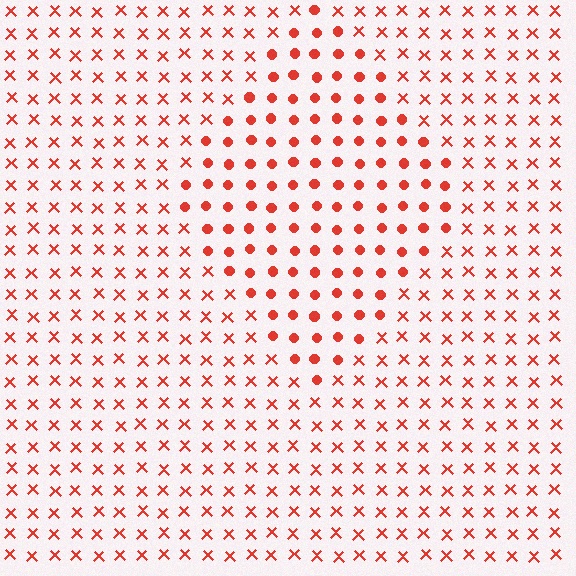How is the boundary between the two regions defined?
The boundary is defined by a change in element shape: circles inside vs. X marks outside. All elements share the same color and spacing.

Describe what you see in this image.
The image is filled with small red elements arranged in a uniform grid. A diamond-shaped region contains circles, while the surrounding area contains X marks. The boundary is defined purely by the change in element shape.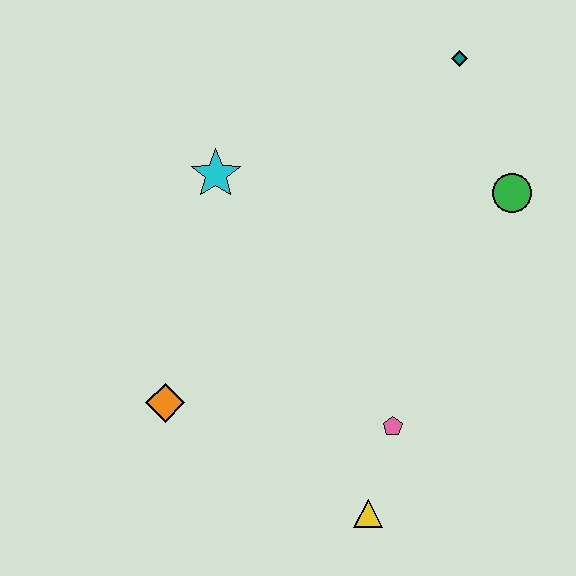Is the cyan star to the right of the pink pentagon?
No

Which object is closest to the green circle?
The teal diamond is closest to the green circle.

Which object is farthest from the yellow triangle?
The teal diamond is farthest from the yellow triangle.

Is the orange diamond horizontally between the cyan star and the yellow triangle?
No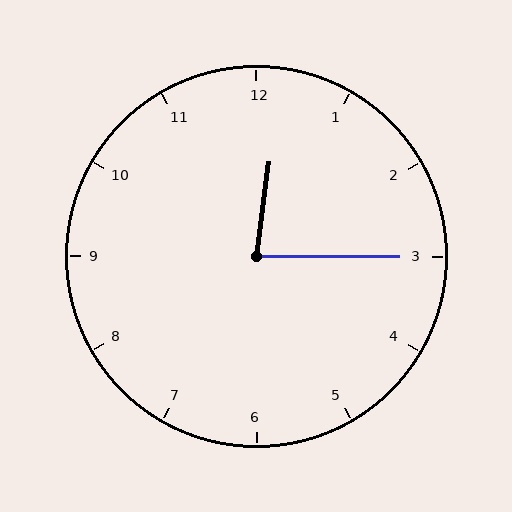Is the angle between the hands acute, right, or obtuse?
It is acute.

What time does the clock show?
12:15.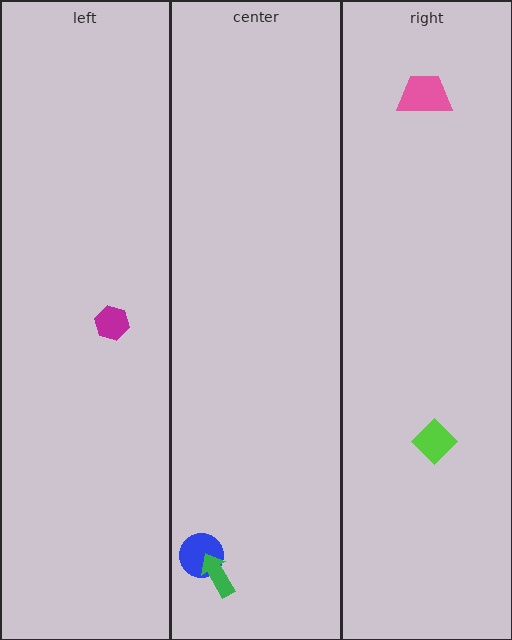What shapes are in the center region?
The blue circle, the green arrow.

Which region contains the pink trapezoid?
The right region.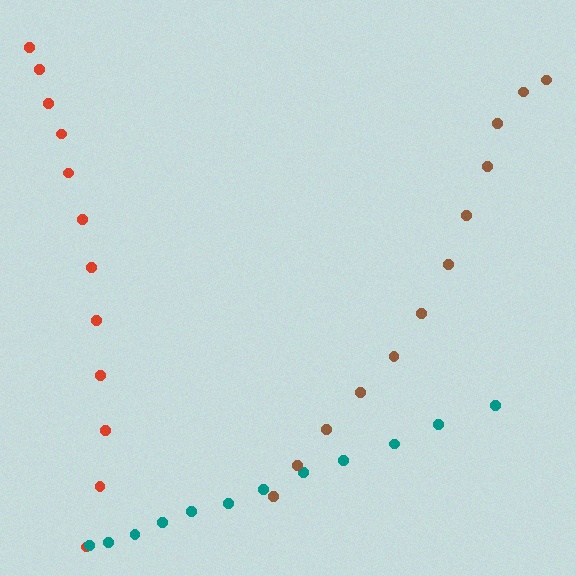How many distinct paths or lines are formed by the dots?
There are 3 distinct paths.